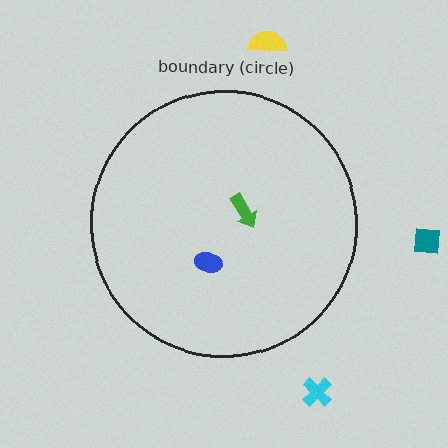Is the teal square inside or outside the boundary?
Outside.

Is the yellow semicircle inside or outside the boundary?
Outside.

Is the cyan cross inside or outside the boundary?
Outside.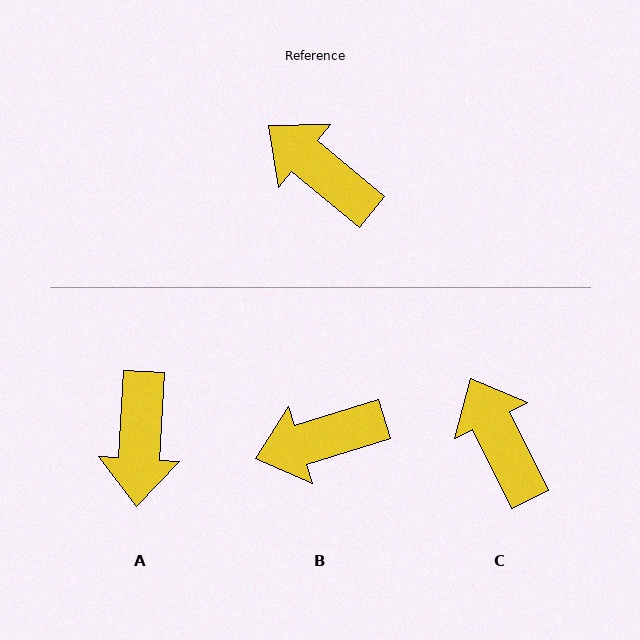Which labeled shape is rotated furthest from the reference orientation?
A, about 126 degrees away.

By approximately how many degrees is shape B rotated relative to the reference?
Approximately 57 degrees counter-clockwise.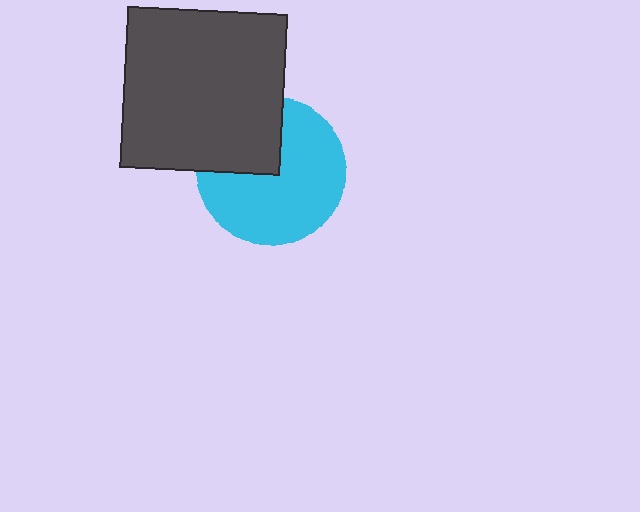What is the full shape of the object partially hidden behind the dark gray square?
The partially hidden object is a cyan circle.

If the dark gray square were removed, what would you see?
You would see the complete cyan circle.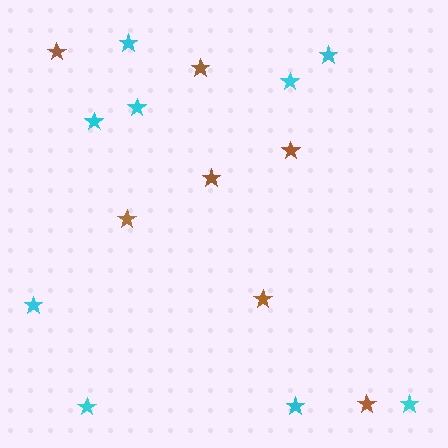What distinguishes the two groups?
There are 2 groups: one group of brown stars (7) and one group of cyan stars (9).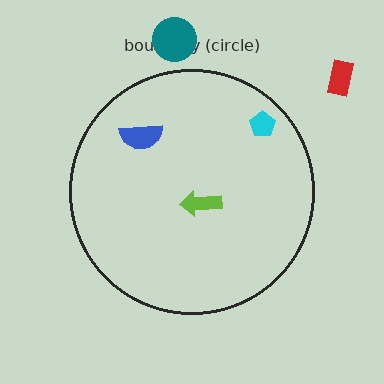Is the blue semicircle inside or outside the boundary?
Inside.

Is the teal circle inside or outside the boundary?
Outside.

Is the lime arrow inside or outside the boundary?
Inside.